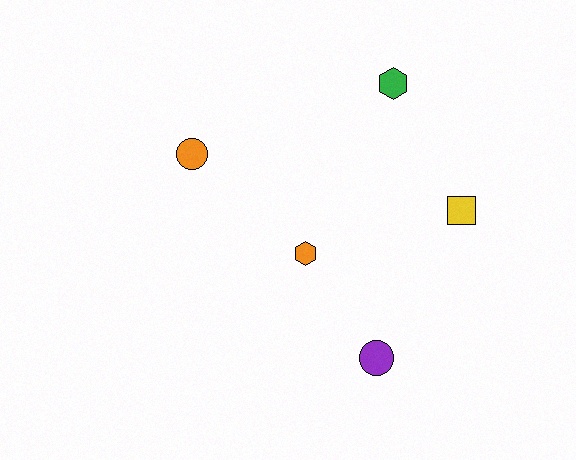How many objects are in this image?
There are 5 objects.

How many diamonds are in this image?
There are no diamonds.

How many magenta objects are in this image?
There are no magenta objects.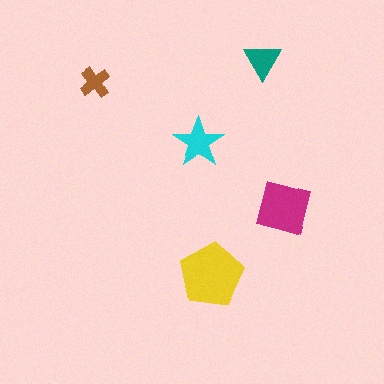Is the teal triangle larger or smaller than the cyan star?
Smaller.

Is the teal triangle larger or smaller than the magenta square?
Smaller.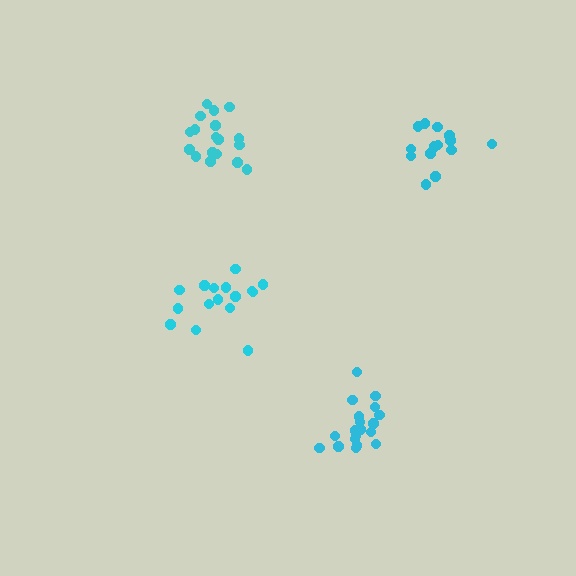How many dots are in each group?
Group 1: 16 dots, Group 2: 19 dots, Group 3: 18 dots, Group 4: 14 dots (67 total).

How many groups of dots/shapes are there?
There are 4 groups.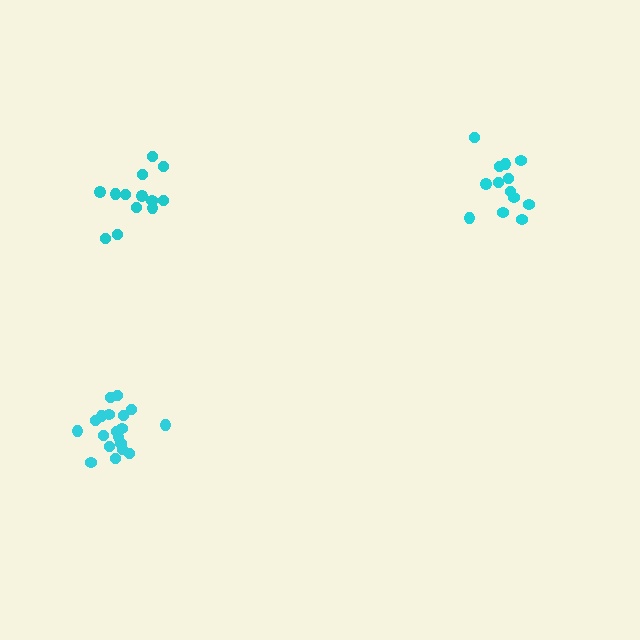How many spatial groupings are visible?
There are 3 spatial groupings.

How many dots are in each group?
Group 1: 13 dots, Group 2: 19 dots, Group 3: 13 dots (45 total).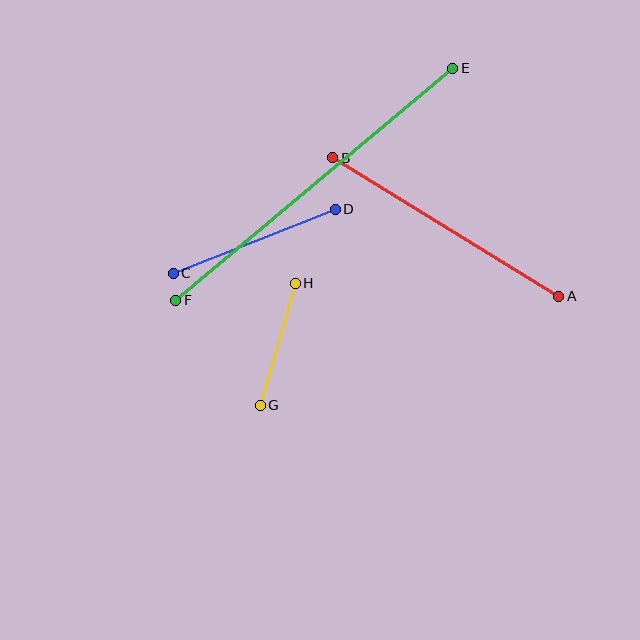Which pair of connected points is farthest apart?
Points E and F are farthest apart.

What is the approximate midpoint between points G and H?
The midpoint is at approximately (278, 344) pixels.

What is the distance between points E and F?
The distance is approximately 361 pixels.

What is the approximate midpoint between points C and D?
The midpoint is at approximately (254, 241) pixels.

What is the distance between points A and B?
The distance is approximately 265 pixels.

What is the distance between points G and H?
The distance is approximately 127 pixels.